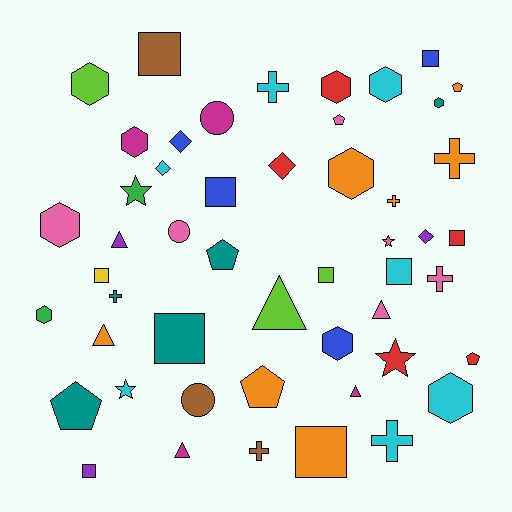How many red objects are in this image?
There are 5 red objects.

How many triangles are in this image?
There are 6 triangles.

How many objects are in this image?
There are 50 objects.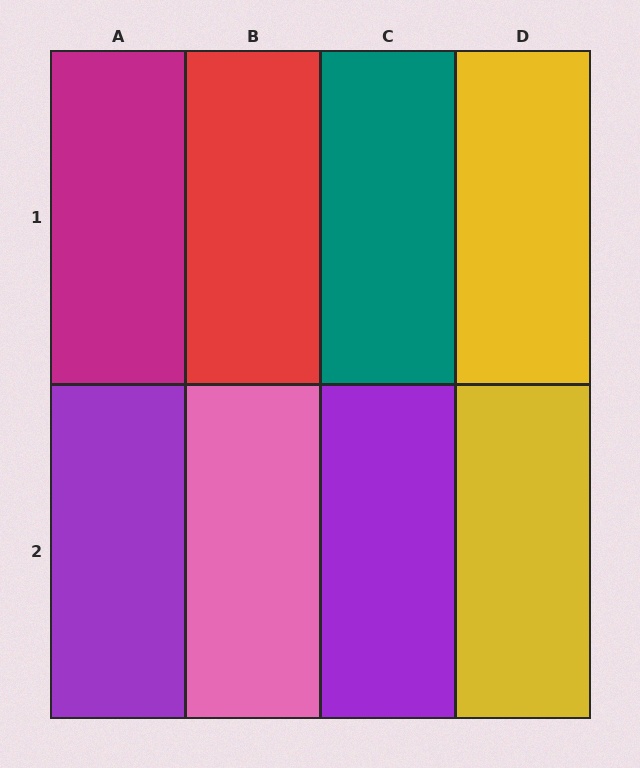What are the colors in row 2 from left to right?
Purple, pink, purple, yellow.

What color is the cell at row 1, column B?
Red.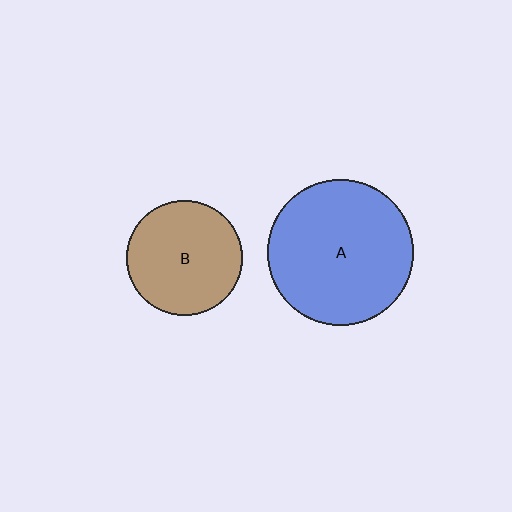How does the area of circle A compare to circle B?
Approximately 1.6 times.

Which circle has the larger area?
Circle A (blue).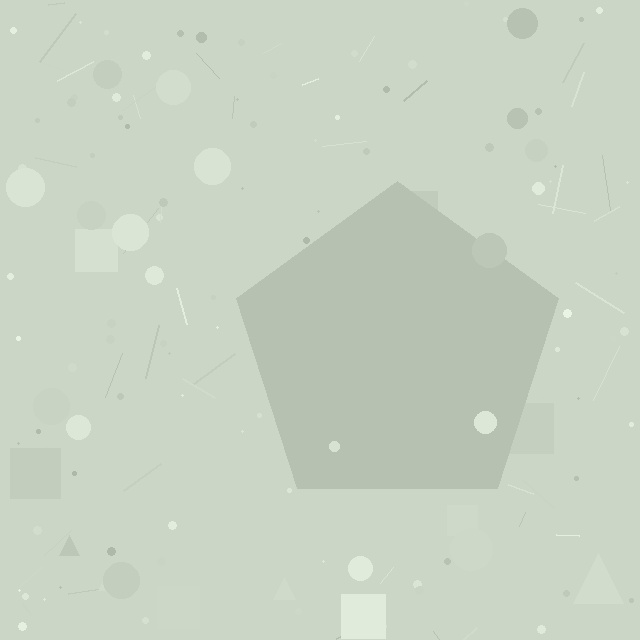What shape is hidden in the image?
A pentagon is hidden in the image.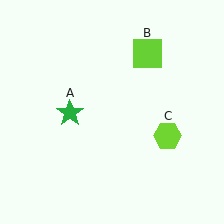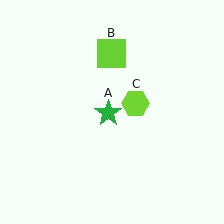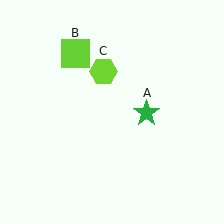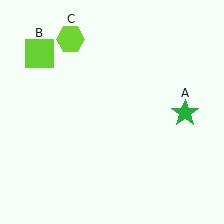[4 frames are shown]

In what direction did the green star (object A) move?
The green star (object A) moved right.